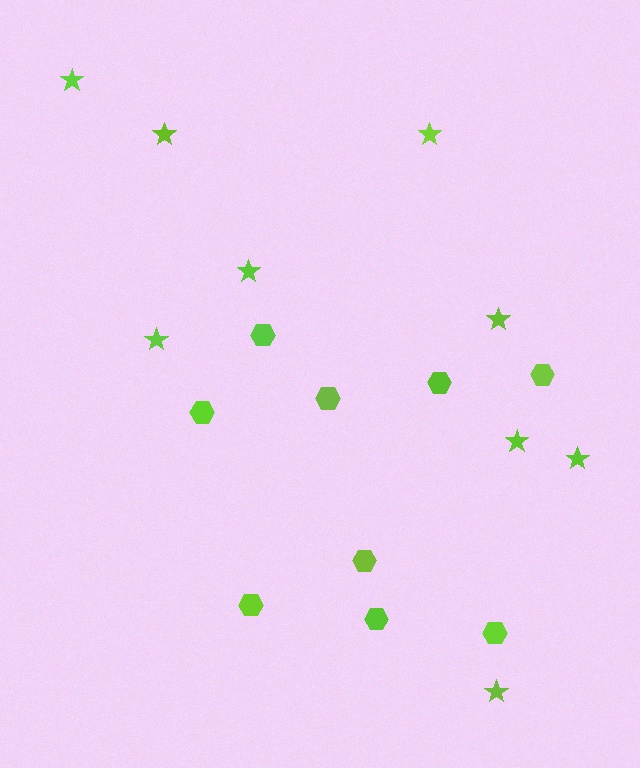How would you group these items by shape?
There are 2 groups: one group of stars (9) and one group of hexagons (9).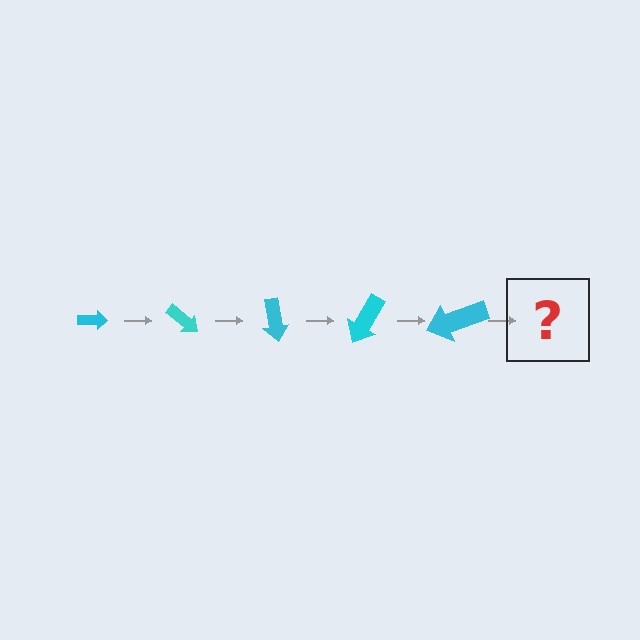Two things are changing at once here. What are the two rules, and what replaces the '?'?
The two rules are that the arrow grows larger each step and it rotates 40 degrees each step. The '?' should be an arrow, larger than the previous one and rotated 200 degrees from the start.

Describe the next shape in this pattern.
It should be an arrow, larger than the previous one and rotated 200 degrees from the start.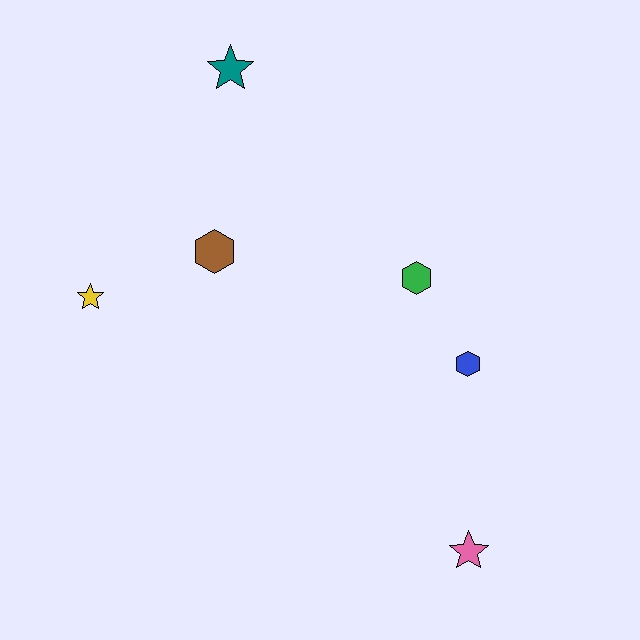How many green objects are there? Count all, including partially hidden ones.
There is 1 green object.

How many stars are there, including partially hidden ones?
There are 3 stars.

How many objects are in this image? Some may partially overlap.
There are 6 objects.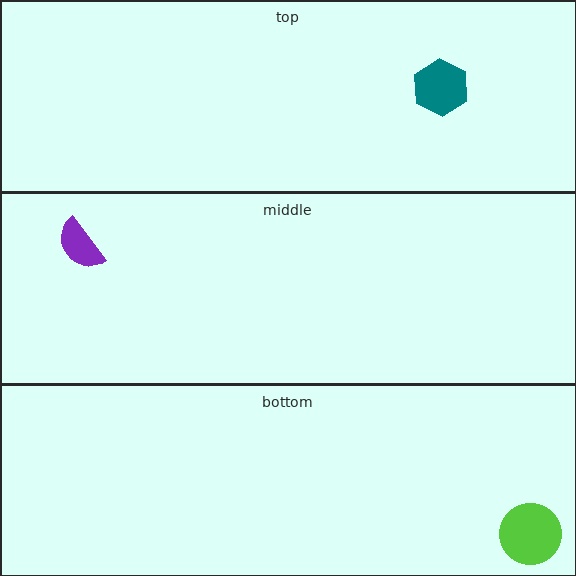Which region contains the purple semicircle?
The middle region.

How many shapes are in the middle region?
1.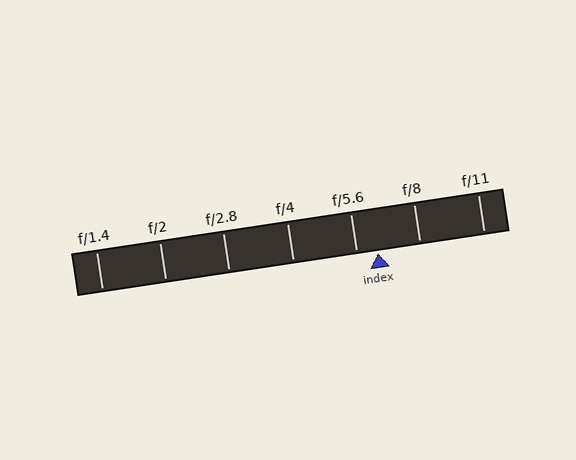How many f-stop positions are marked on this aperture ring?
There are 7 f-stop positions marked.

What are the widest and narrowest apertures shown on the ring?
The widest aperture shown is f/1.4 and the narrowest is f/11.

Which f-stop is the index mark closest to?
The index mark is closest to f/5.6.